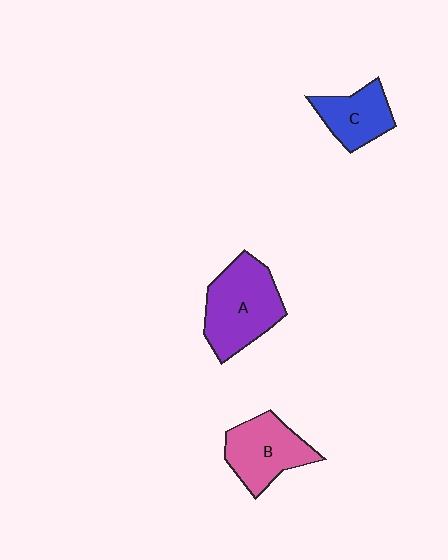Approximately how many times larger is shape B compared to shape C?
Approximately 1.3 times.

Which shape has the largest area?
Shape A (purple).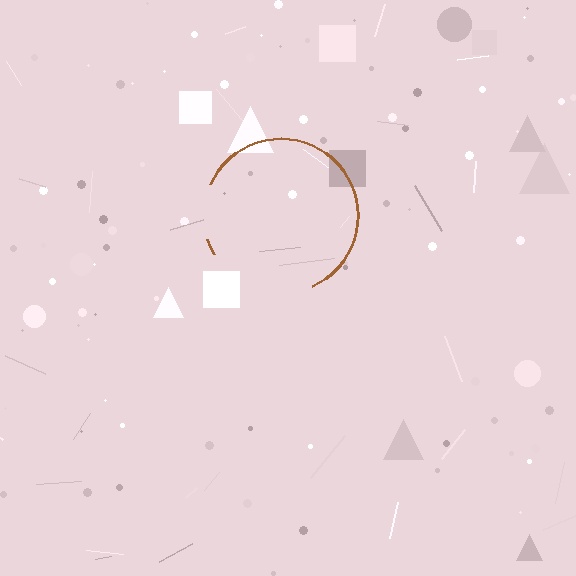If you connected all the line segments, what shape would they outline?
They would outline a circle.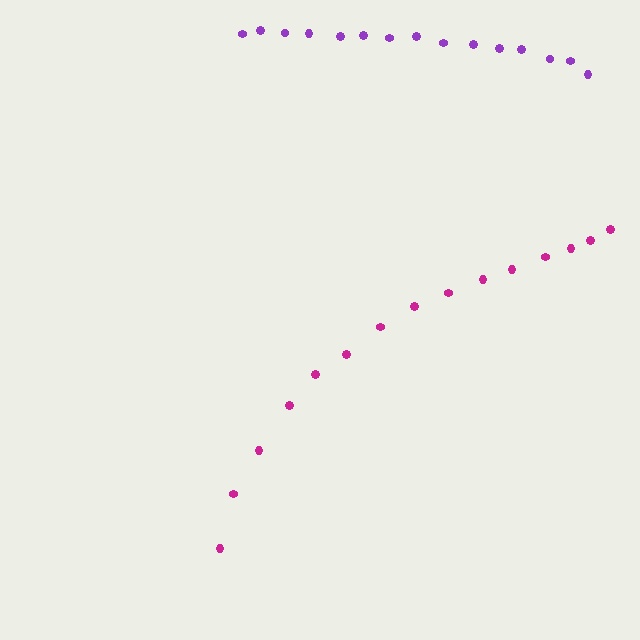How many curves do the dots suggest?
There are 2 distinct paths.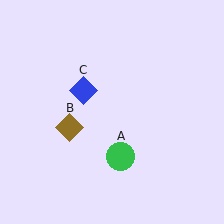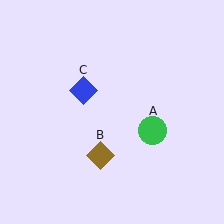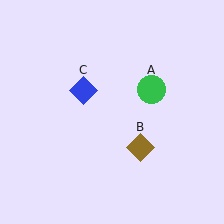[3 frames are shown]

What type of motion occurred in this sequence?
The green circle (object A), brown diamond (object B) rotated counterclockwise around the center of the scene.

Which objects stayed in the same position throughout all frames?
Blue diamond (object C) remained stationary.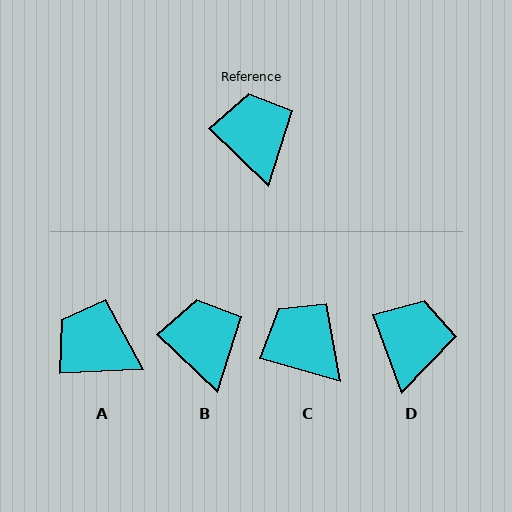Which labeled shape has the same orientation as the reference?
B.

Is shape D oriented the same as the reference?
No, it is off by about 26 degrees.